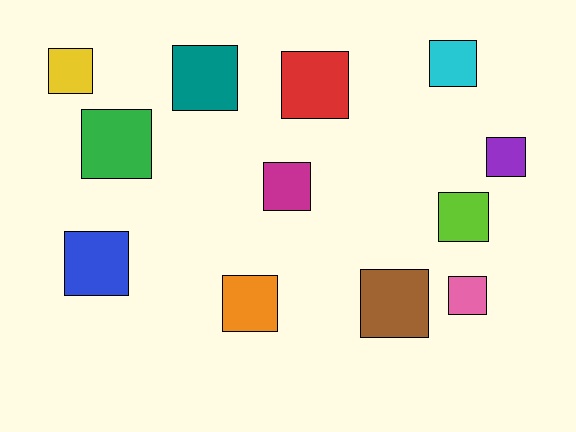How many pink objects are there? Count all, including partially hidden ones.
There is 1 pink object.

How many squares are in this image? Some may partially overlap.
There are 12 squares.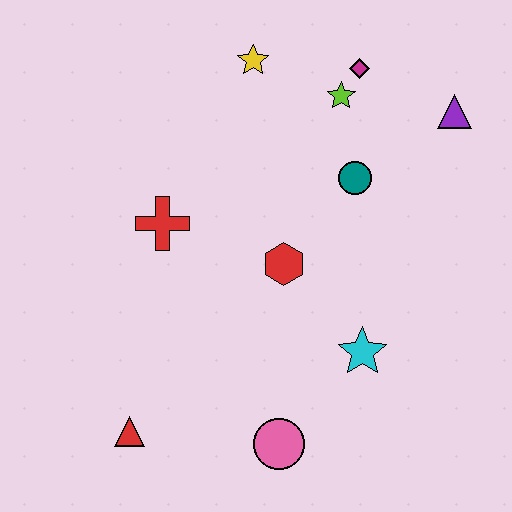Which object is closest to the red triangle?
The pink circle is closest to the red triangle.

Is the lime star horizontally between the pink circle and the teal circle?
Yes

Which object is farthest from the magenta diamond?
The red triangle is farthest from the magenta diamond.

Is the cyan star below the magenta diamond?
Yes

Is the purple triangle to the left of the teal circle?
No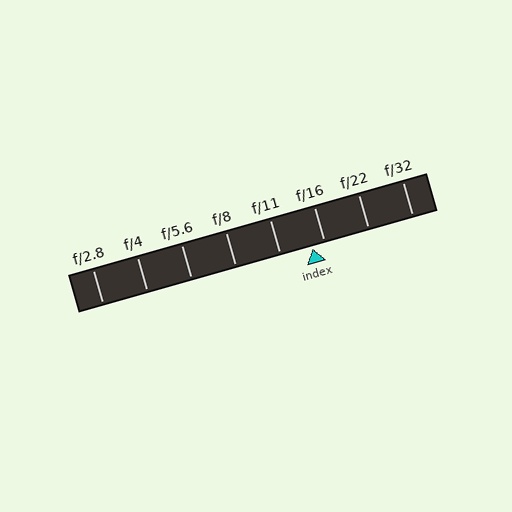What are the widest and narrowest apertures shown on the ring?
The widest aperture shown is f/2.8 and the narrowest is f/32.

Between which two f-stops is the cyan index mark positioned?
The index mark is between f/11 and f/16.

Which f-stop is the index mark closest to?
The index mark is closest to f/16.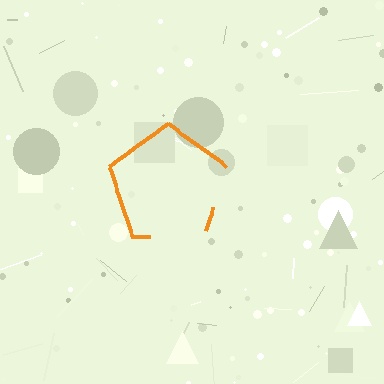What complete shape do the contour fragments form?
The contour fragments form a pentagon.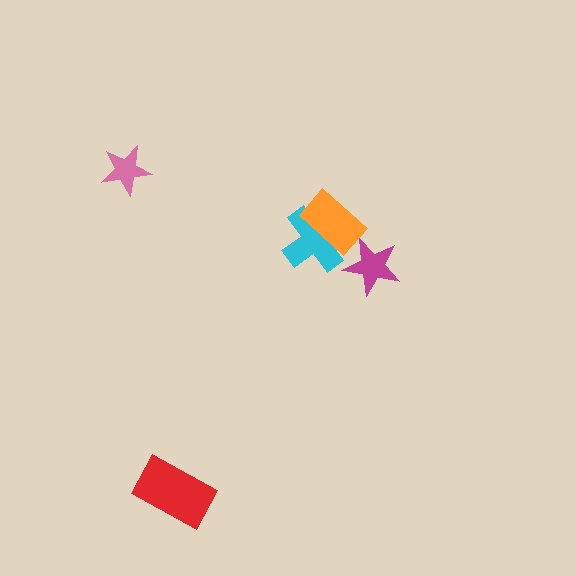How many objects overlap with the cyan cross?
1 object overlaps with the cyan cross.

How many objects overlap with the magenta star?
0 objects overlap with the magenta star.